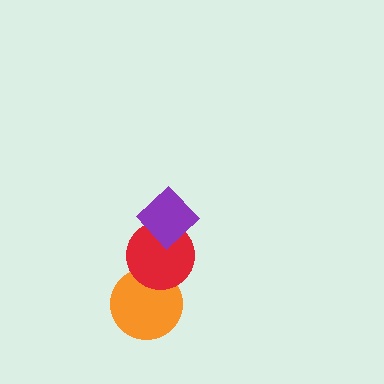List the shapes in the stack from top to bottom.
From top to bottom: the purple diamond, the red circle, the orange circle.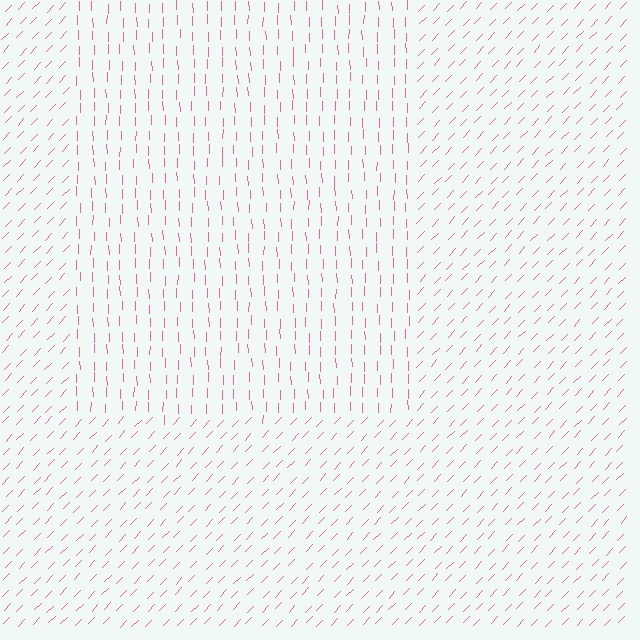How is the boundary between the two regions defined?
The boundary is defined purely by a change in line orientation (approximately 45 degrees difference). All lines are the same color and thickness.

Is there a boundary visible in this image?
Yes, there is a texture boundary formed by a change in line orientation.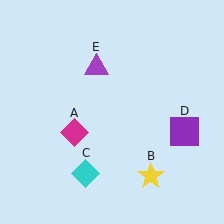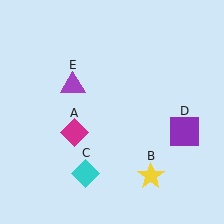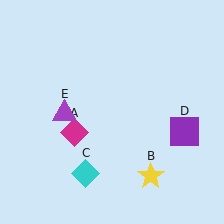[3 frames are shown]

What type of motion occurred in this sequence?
The purple triangle (object E) rotated counterclockwise around the center of the scene.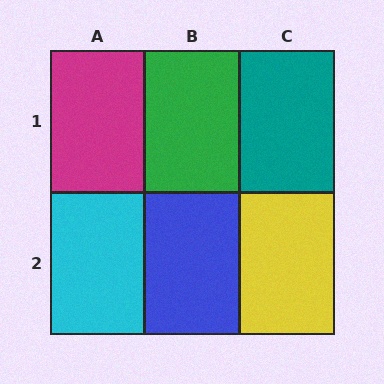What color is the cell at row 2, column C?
Yellow.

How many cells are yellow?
1 cell is yellow.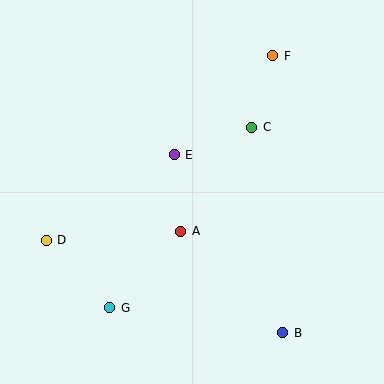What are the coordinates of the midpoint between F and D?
The midpoint between F and D is at (160, 148).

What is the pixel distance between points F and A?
The distance between F and A is 198 pixels.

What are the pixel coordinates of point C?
Point C is at (252, 127).